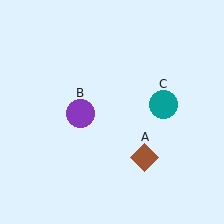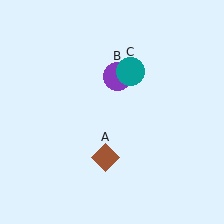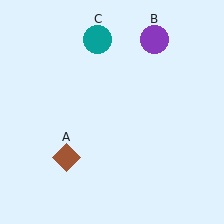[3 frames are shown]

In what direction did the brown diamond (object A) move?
The brown diamond (object A) moved left.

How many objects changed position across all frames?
3 objects changed position: brown diamond (object A), purple circle (object B), teal circle (object C).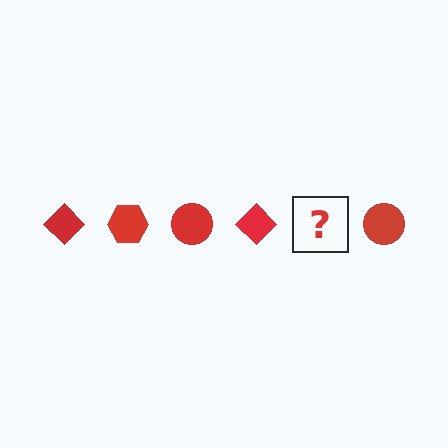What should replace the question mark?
The question mark should be replaced with a red hexagon.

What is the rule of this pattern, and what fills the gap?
The rule is that the pattern cycles through diamond, hexagon, circle shapes in red. The gap should be filled with a red hexagon.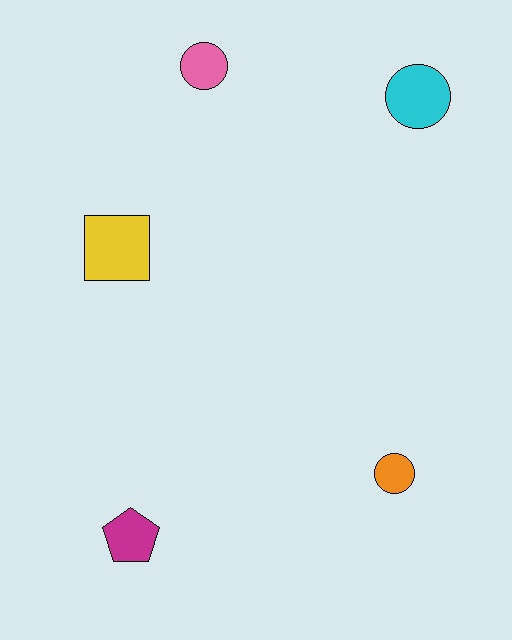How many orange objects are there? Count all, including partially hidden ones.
There is 1 orange object.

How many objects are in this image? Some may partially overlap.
There are 5 objects.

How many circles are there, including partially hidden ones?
There are 3 circles.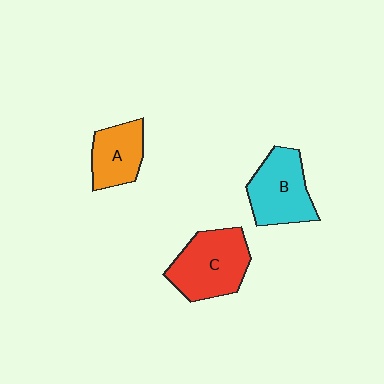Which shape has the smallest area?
Shape A (orange).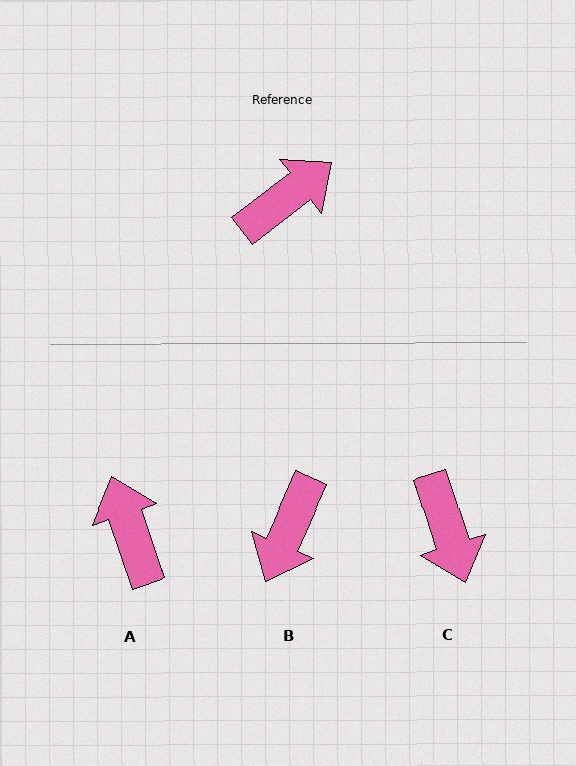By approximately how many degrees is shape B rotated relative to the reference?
Approximately 152 degrees clockwise.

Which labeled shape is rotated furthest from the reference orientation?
B, about 152 degrees away.